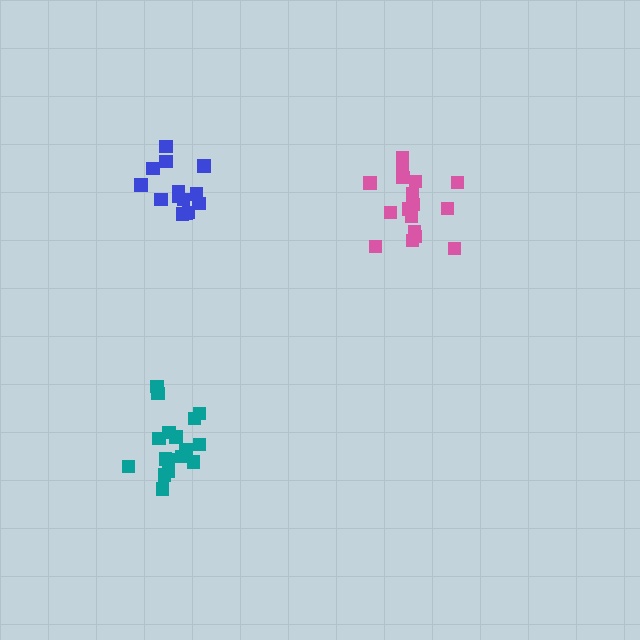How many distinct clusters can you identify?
There are 3 distinct clusters.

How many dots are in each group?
Group 1: 17 dots, Group 2: 15 dots, Group 3: 17 dots (49 total).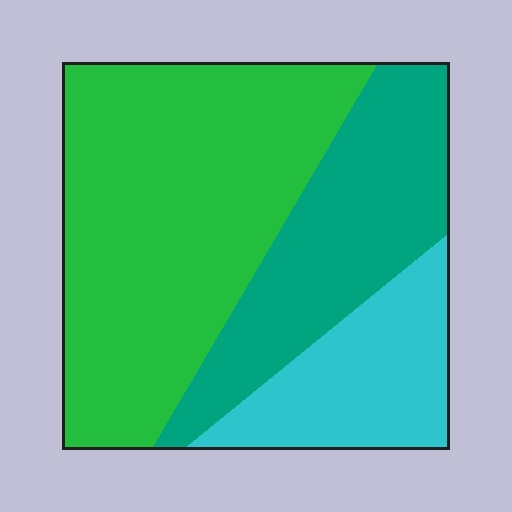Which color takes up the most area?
Green, at roughly 50%.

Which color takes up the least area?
Cyan, at roughly 20%.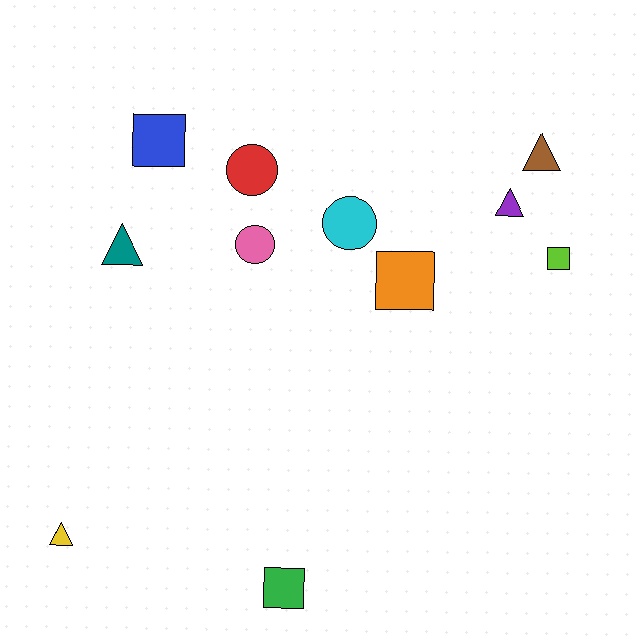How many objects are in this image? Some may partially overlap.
There are 11 objects.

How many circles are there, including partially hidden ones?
There are 3 circles.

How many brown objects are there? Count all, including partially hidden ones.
There is 1 brown object.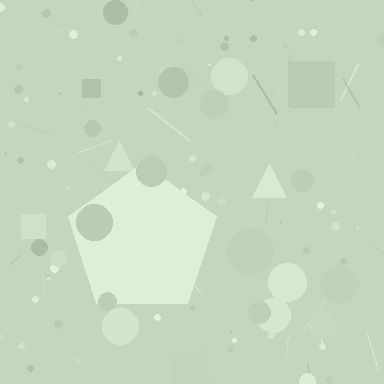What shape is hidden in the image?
A pentagon is hidden in the image.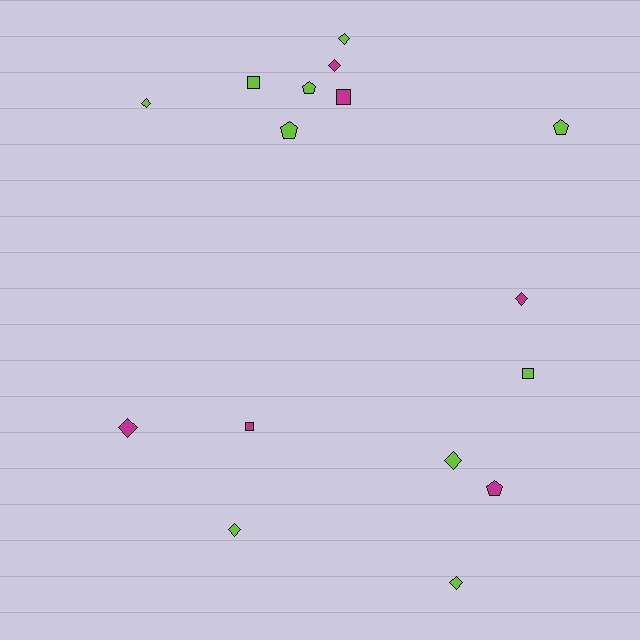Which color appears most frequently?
Lime, with 10 objects.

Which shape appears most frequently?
Diamond, with 8 objects.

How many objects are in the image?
There are 16 objects.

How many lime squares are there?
There are 2 lime squares.